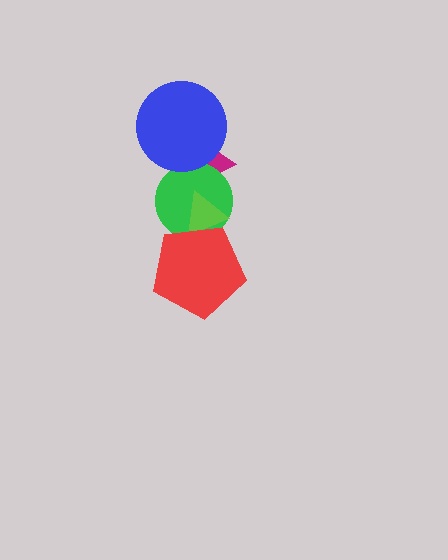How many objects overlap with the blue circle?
1 object overlaps with the blue circle.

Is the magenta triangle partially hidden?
Yes, it is partially covered by another shape.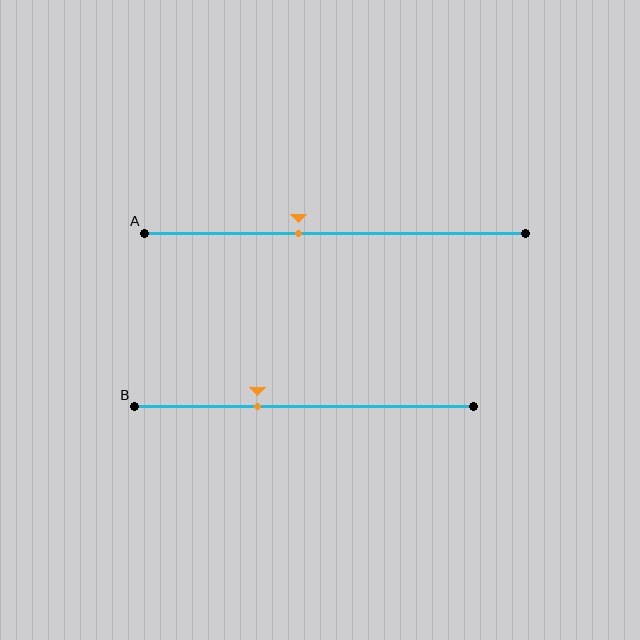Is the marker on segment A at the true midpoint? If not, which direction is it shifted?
No, the marker on segment A is shifted to the left by about 10% of the segment length.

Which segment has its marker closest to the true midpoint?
Segment A has its marker closest to the true midpoint.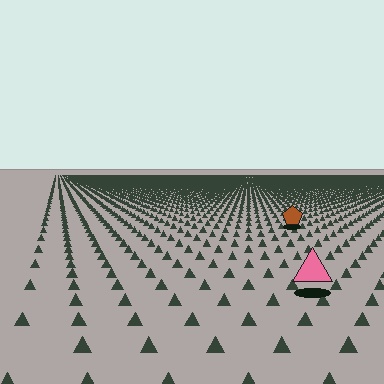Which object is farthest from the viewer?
The brown pentagon is farthest from the viewer. It appears smaller and the ground texture around it is denser.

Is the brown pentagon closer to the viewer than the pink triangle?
No. The pink triangle is closer — you can tell from the texture gradient: the ground texture is coarser near it.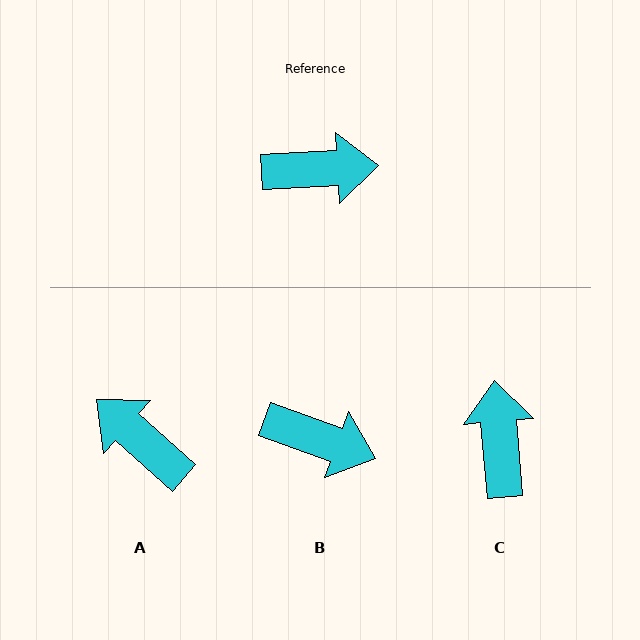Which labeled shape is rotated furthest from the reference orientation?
A, about 135 degrees away.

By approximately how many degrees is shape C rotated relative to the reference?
Approximately 92 degrees counter-clockwise.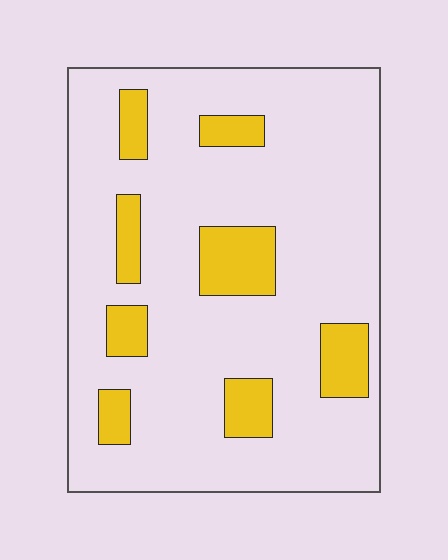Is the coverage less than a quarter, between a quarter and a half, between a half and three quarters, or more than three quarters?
Less than a quarter.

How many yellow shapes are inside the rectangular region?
8.